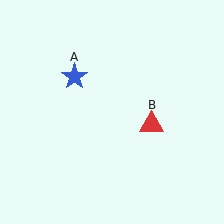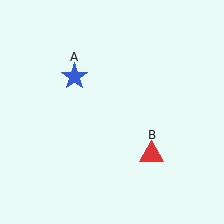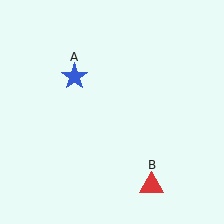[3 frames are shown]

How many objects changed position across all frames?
1 object changed position: red triangle (object B).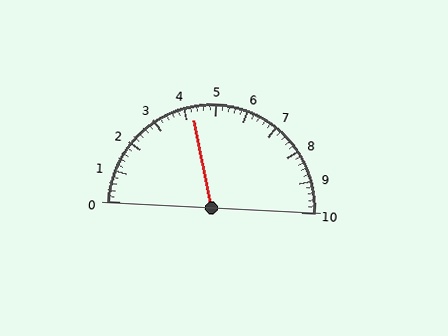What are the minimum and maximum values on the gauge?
The gauge ranges from 0 to 10.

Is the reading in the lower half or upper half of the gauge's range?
The reading is in the lower half of the range (0 to 10).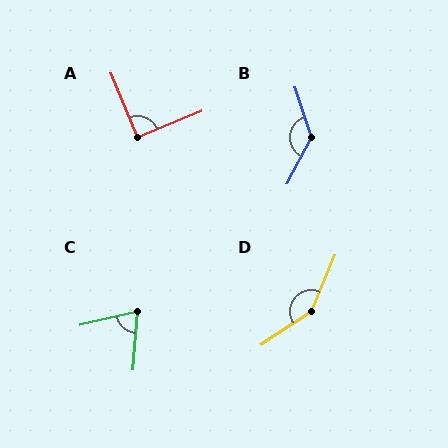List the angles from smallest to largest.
C (72°), A (90°), B (134°), D (146°).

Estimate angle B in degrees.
Approximately 134 degrees.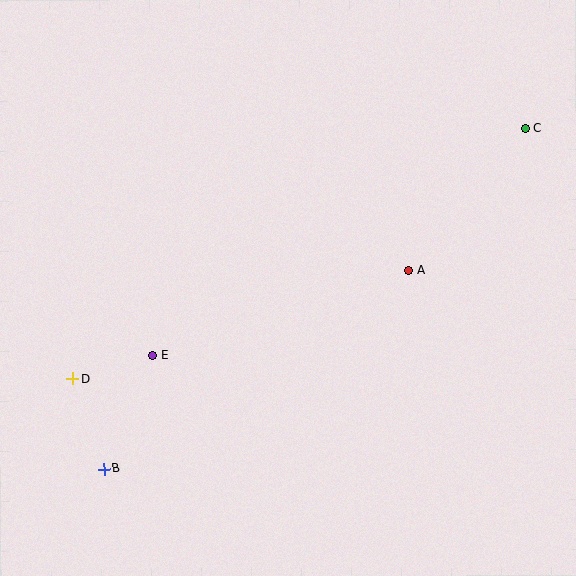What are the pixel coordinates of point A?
Point A is at (409, 270).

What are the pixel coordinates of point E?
Point E is at (153, 355).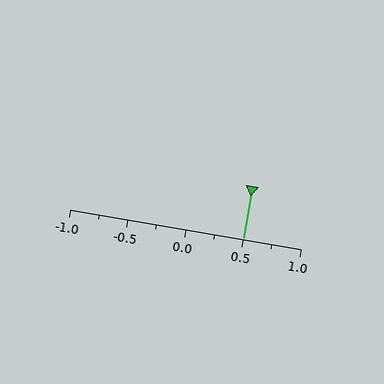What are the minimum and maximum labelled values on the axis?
The axis runs from -1.0 to 1.0.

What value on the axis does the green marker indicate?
The marker indicates approximately 0.5.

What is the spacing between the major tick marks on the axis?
The major ticks are spaced 0.5 apart.